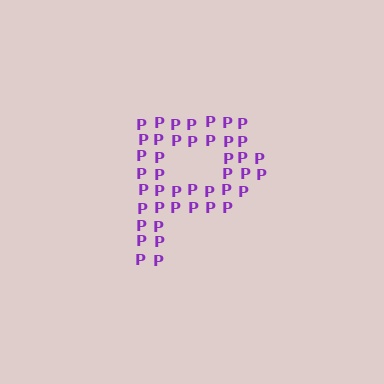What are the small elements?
The small elements are letter P's.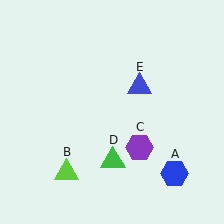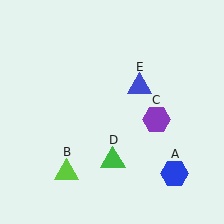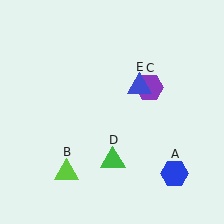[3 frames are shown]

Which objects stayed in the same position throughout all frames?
Blue hexagon (object A) and lime triangle (object B) and green triangle (object D) and blue triangle (object E) remained stationary.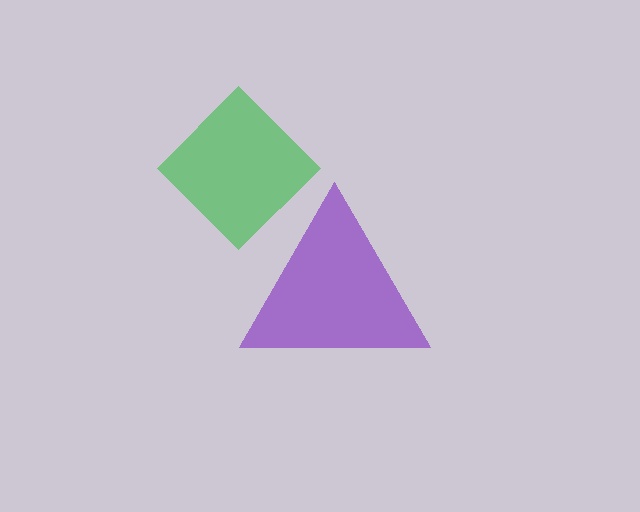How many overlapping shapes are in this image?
There are 2 overlapping shapes in the image.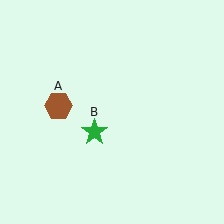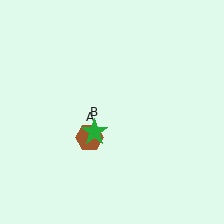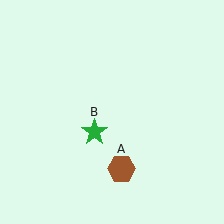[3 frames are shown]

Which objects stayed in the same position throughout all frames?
Green star (object B) remained stationary.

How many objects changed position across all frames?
1 object changed position: brown hexagon (object A).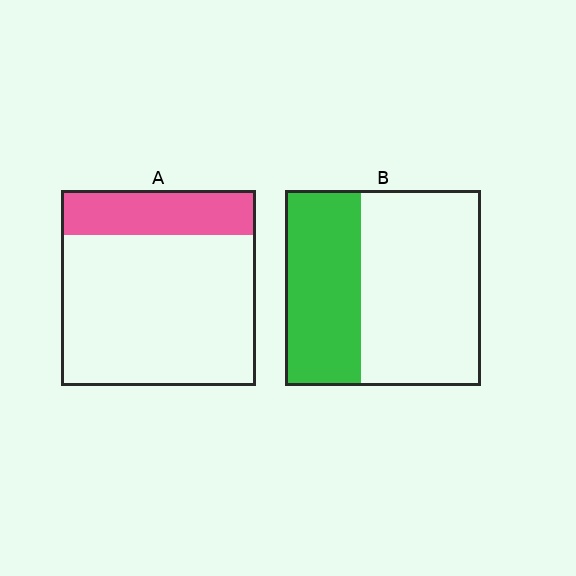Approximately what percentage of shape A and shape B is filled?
A is approximately 25% and B is approximately 40%.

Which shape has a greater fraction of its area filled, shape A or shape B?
Shape B.